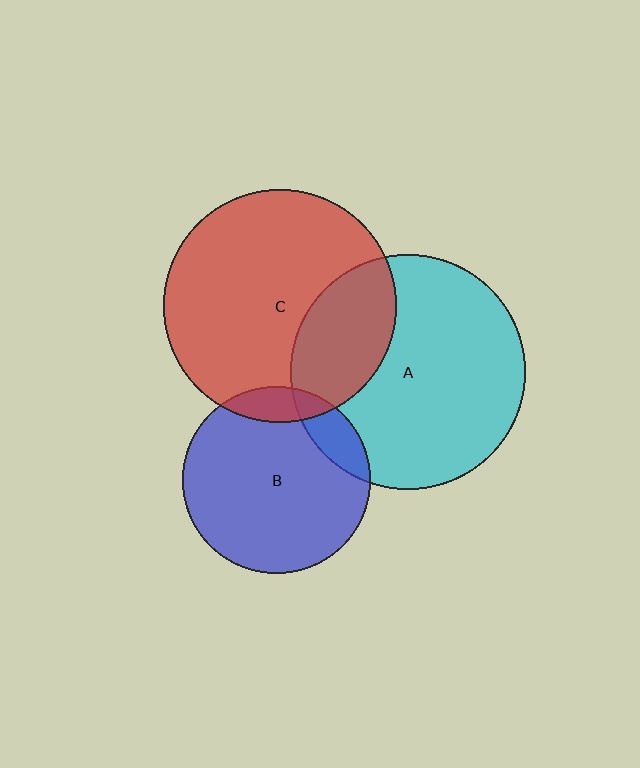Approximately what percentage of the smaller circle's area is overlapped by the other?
Approximately 25%.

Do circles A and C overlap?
Yes.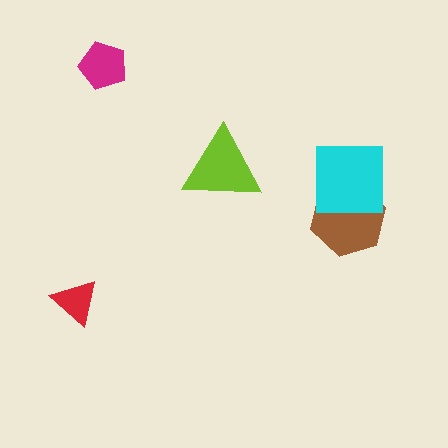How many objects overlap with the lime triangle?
0 objects overlap with the lime triangle.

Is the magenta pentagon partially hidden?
No, no other shape covers it.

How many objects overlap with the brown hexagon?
1 object overlaps with the brown hexagon.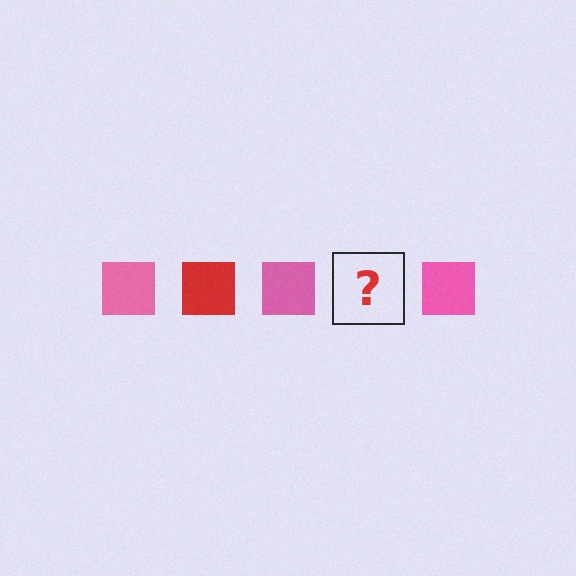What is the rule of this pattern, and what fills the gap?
The rule is that the pattern cycles through pink, red squares. The gap should be filled with a red square.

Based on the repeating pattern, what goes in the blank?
The blank should be a red square.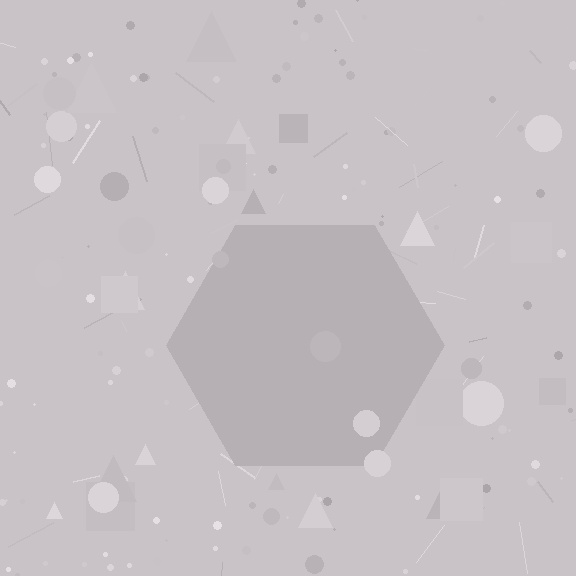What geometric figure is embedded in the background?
A hexagon is embedded in the background.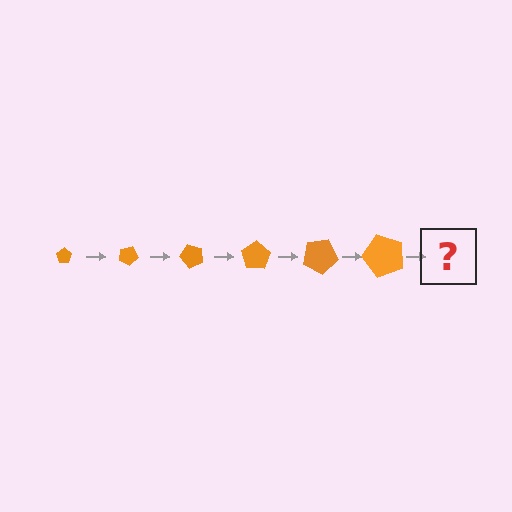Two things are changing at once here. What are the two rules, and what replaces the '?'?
The two rules are that the pentagon grows larger each step and it rotates 25 degrees each step. The '?' should be a pentagon, larger than the previous one and rotated 150 degrees from the start.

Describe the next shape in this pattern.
It should be a pentagon, larger than the previous one and rotated 150 degrees from the start.